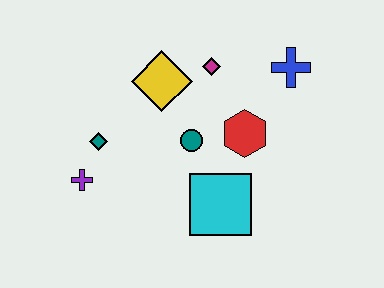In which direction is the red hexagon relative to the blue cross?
The red hexagon is below the blue cross.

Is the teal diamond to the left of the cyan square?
Yes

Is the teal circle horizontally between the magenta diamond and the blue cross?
No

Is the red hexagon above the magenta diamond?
No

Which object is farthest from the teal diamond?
The blue cross is farthest from the teal diamond.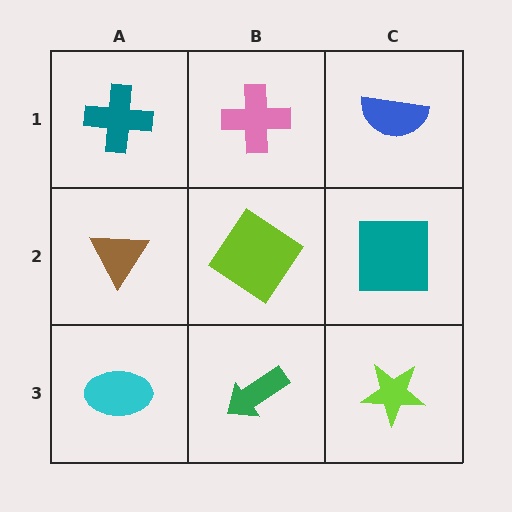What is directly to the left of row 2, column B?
A brown triangle.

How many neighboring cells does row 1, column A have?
2.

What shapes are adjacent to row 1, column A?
A brown triangle (row 2, column A), a pink cross (row 1, column B).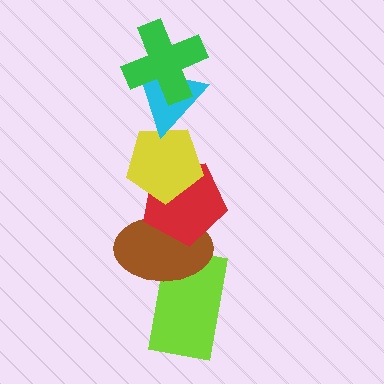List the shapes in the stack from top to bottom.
From top to bottom: the green cross, the cyan triangle, the yellow pentagon, the red pentagon, the brown ellipse, the lime rectangle.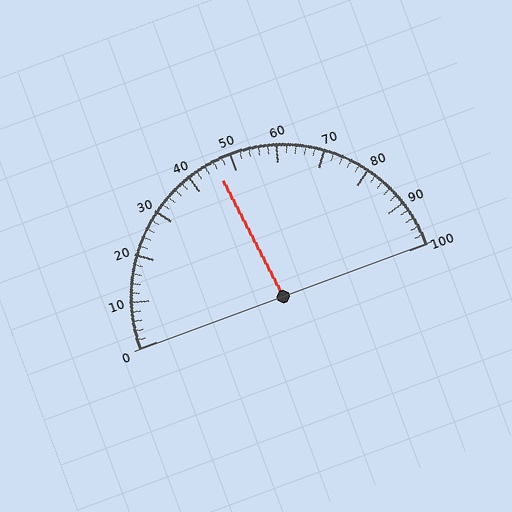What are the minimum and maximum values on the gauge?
The gauge ranges from 0 to 100.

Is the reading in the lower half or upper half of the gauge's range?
The reading is in the lower half of the range (0 to 100).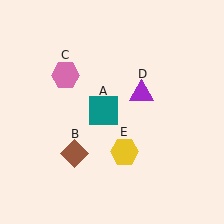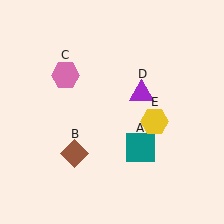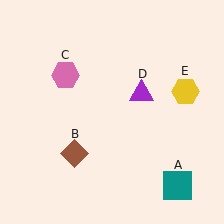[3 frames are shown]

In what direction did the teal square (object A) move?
The teal square (object A) moved down and to the right.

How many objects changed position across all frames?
2 objects changed position: teal square (object A), yellow hexagon (object E).